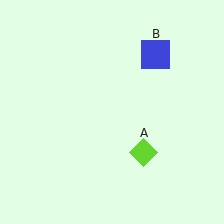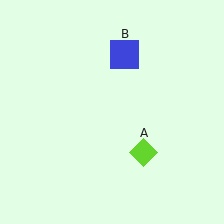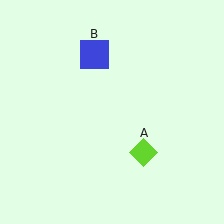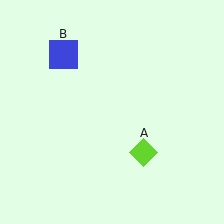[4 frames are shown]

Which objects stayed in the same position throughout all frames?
Lime diamond (object A) remained stationary.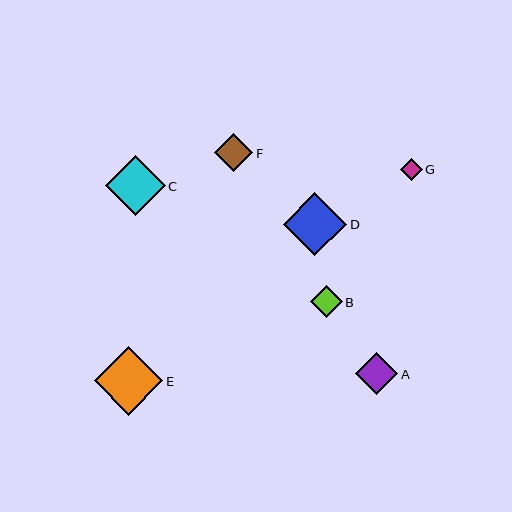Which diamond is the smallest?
Diamond G is the smallest with a size of approximately 22 pixels.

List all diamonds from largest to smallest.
From largest to smallest: E, D, C, A, F, B, G.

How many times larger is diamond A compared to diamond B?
Diamond A is approximately 1.3 times the size of diamond B.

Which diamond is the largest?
Diamond E is the largest with a size of approximately 68 pixels.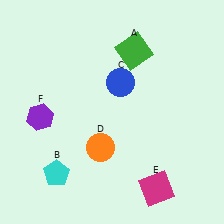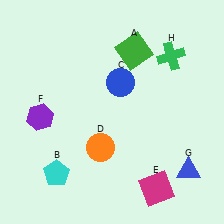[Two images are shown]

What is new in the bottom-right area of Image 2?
A blue triangle (G) was added in the bottom-right area of Image 2.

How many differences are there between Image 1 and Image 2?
There are 2 differences between the two images.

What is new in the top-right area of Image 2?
A green cross (H) was added in the top-right area of Image 2.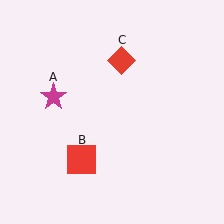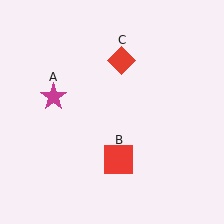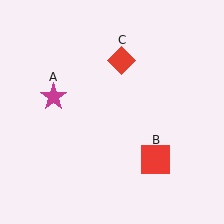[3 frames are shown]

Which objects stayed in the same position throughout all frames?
Magenta star (object A) and red diamond (object C) remained stationary.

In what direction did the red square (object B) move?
The red square (object B) moved right.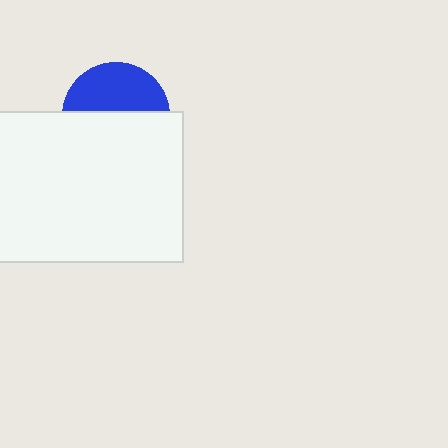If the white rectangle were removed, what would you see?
You would see the complete blue circle.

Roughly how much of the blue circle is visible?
A small part of it is visible (roughly 45%).